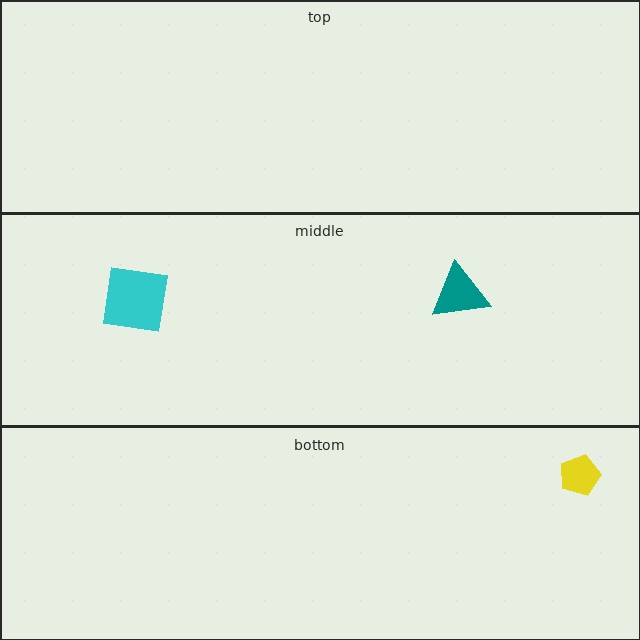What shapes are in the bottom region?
The yellow pentagon.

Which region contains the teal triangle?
The middle region.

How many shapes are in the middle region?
2.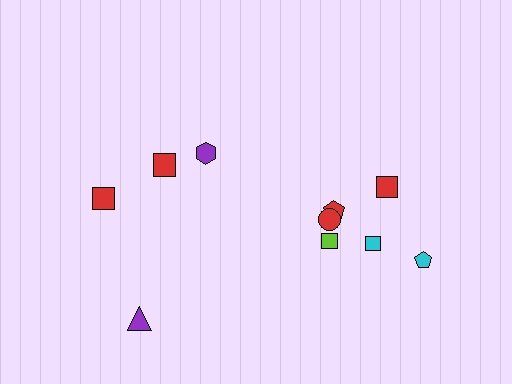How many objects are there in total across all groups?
There are 10 objects.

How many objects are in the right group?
There are 6 objects.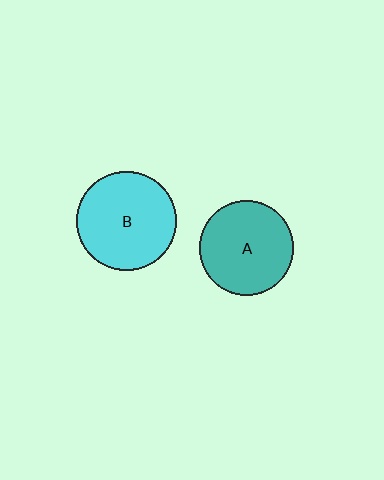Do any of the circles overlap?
No, none of the circles overlap.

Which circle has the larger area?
Circle B (cyan).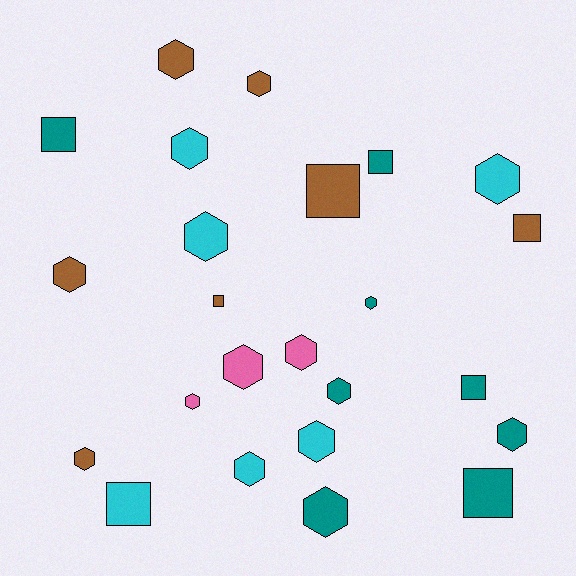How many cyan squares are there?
There is 1 cyan square.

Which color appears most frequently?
Teal, with 8 objects.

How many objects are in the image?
There are 24 objects.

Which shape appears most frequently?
Hexagon, with 16 objects.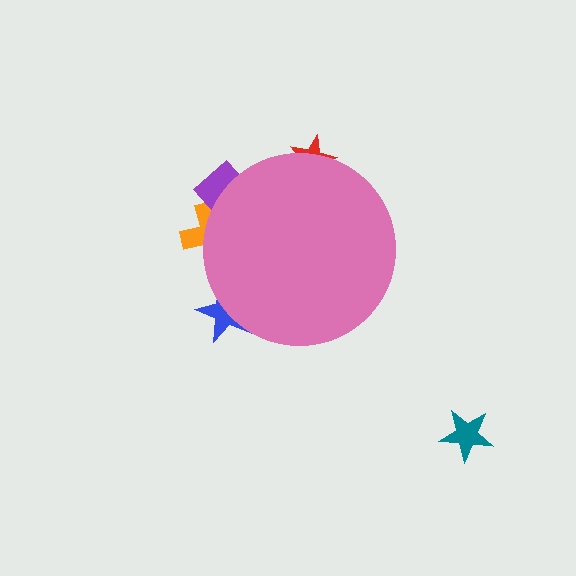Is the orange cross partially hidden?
Yes, the orange cross is partially hidden behind the pink circle.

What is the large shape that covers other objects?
A pink circle.